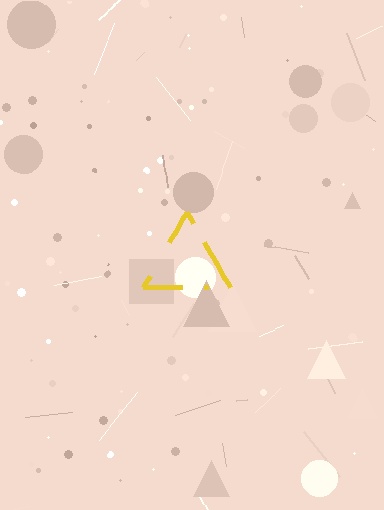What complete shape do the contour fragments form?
The contour fragments form a triangle.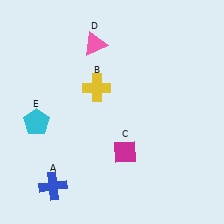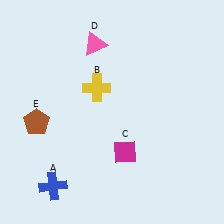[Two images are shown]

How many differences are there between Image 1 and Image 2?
There is 1 difference between the two images.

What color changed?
The pentagon (E) changed from cyan in Image 1 to brown in Image 2.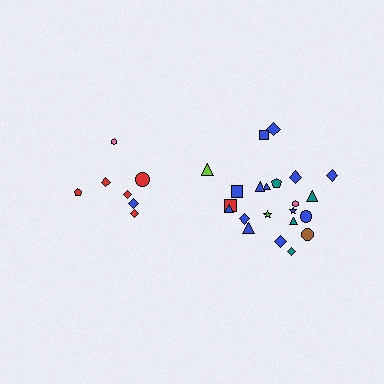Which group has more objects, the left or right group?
The right group.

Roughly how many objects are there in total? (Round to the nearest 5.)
Roughly 30 objects in total.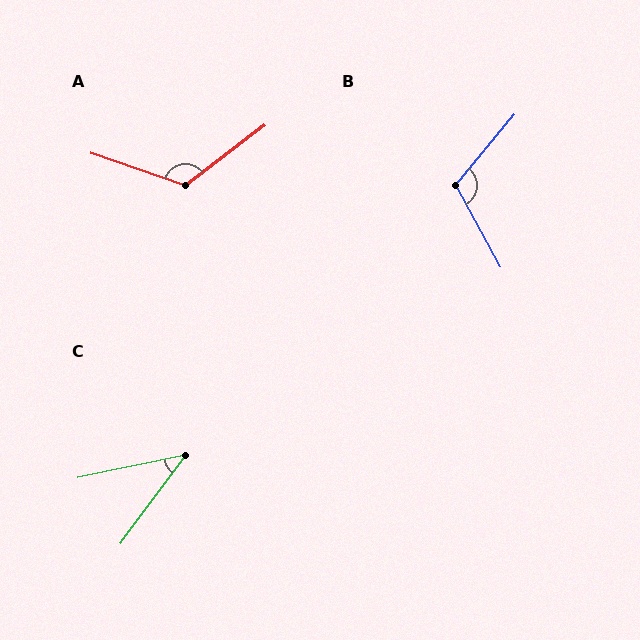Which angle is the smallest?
C, at approximately 41 degrees.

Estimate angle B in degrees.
Approximately 112 degrees.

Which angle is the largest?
A, at approximately 124 degrees.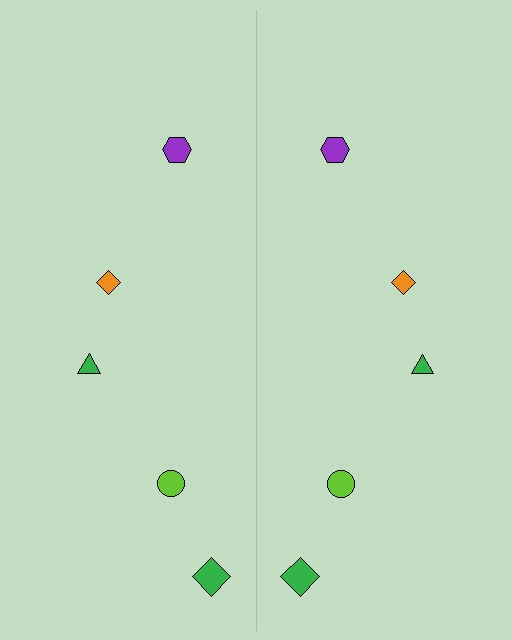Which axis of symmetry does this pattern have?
The pattern has a vertical axis of symmetry running through the center of the image.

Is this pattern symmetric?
Yes, this pattern has bilateral (reflection) symmetry.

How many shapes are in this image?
There are 10 shapes in this image.